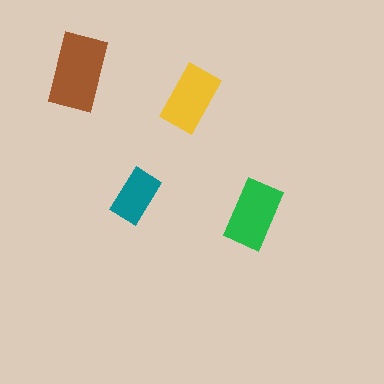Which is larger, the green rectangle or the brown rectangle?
The brown one.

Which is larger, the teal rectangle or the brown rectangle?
The brown one.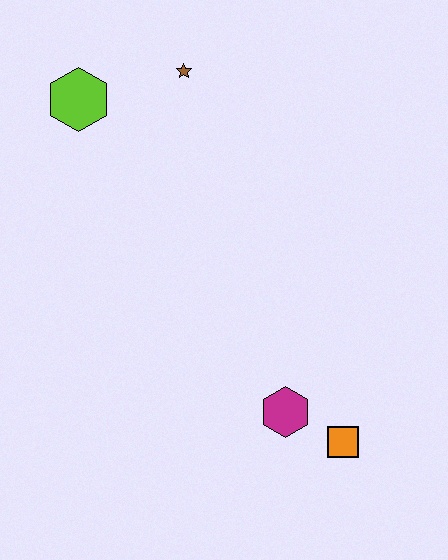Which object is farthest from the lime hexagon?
The orange square is farthest from the lime hexagon.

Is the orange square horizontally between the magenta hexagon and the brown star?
No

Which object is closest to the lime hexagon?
The brown star is closest to the lime hexagon.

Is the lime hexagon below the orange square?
No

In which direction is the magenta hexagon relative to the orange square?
The magenta hexagon is to the left of the orange square.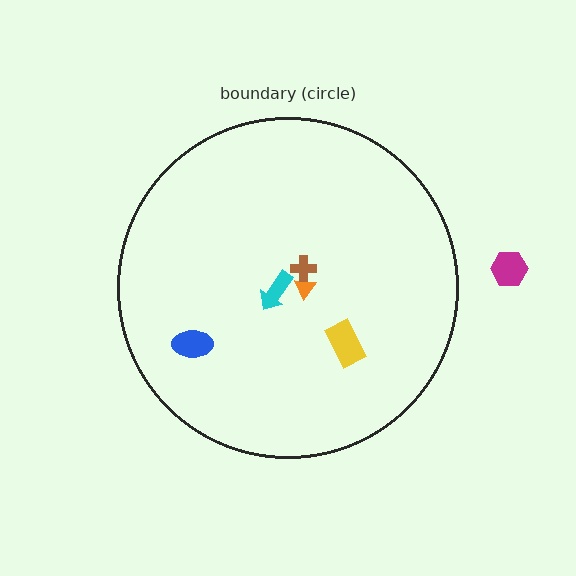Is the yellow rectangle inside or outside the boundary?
Inside.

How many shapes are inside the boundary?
5 inside, 1 outside.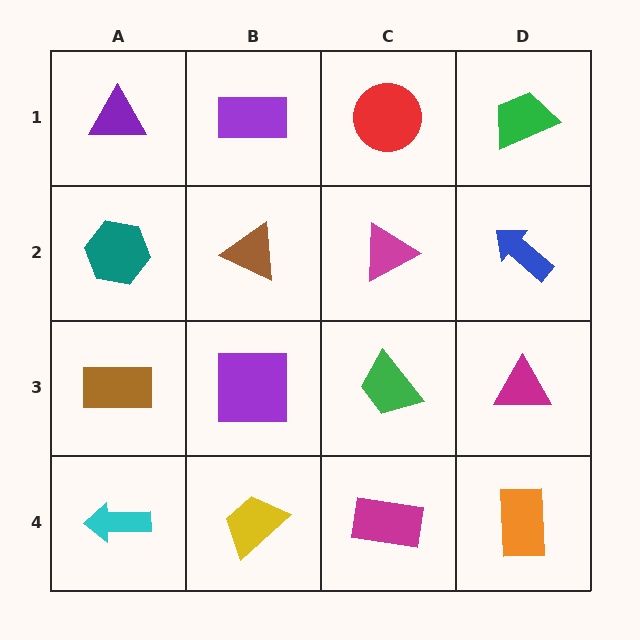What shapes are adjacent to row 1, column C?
A magenta triangle (row 2, column C), a purple rectangle (row 1, column B), a green trapezoid (row 1, column D).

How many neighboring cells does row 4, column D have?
2.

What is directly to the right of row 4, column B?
A magenta rectangle.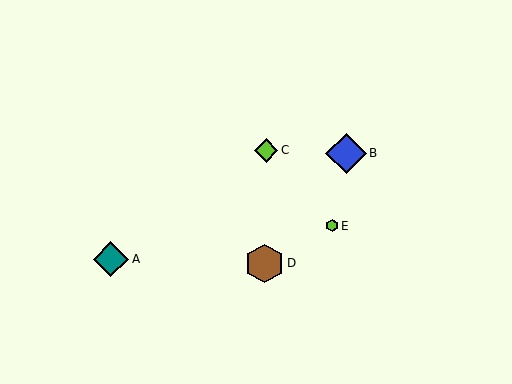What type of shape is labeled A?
Shape A is a teal diamond.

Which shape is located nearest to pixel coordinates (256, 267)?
The brown hexagon (labeled D) at (265, 263) is nearest to that location.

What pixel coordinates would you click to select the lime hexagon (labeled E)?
Click at (332, 226) to select the lime hexagon E.